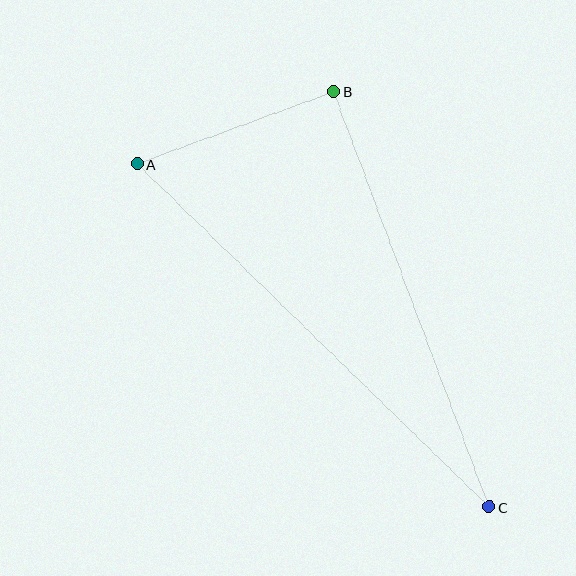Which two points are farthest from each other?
Points A and C are farthest from each other.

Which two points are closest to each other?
Points A and B are closest to each other.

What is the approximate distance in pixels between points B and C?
The distance between B and C is approximately 443 pixels.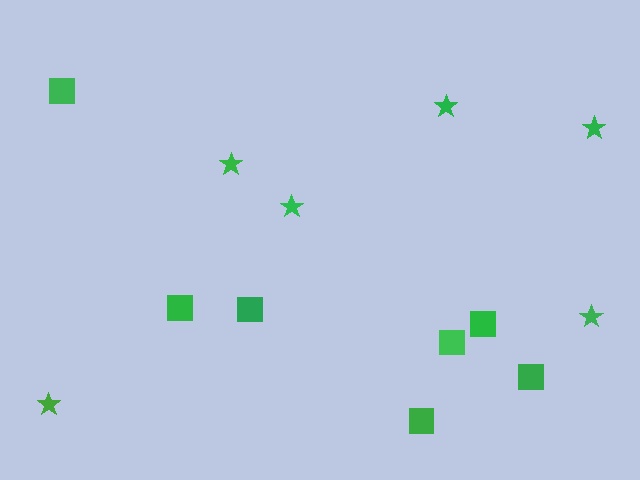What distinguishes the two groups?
There are 2 groups: one group of stars (6) and one group of squares (7).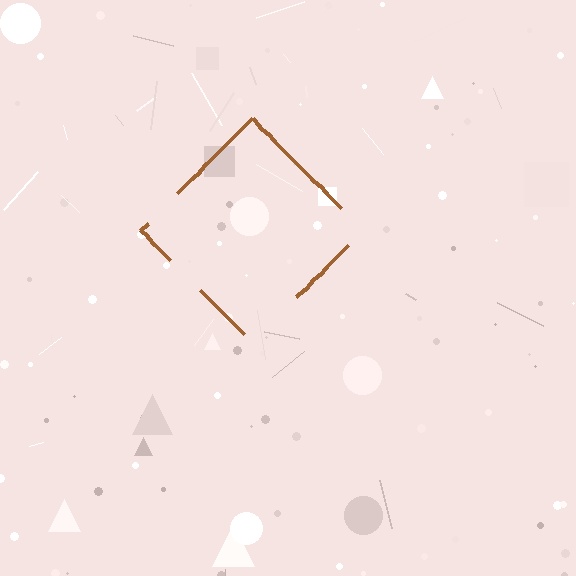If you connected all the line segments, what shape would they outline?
They would outline a diamond.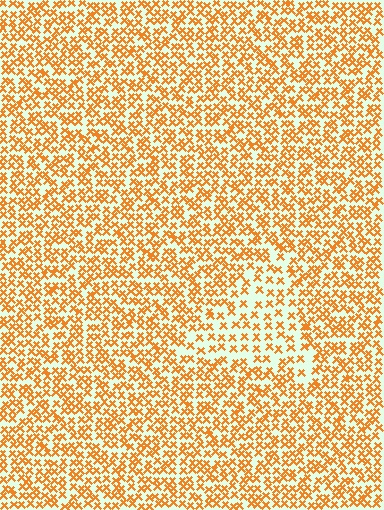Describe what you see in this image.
The image contains small orange elements arranged at two different densities. A triangle-shaped region is visible where the elements are less densely packed than the surrounding area.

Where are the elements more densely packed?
The elements are more densely packed outside the triangle boundary.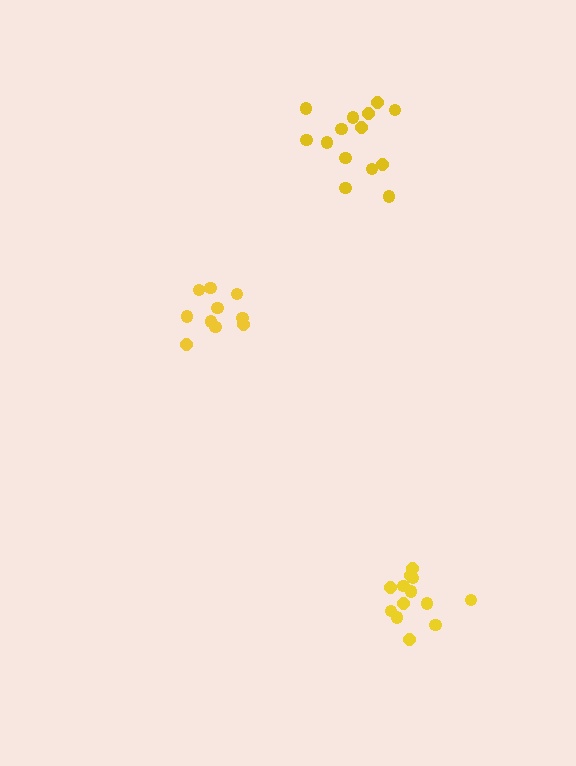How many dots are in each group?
Group 1: 13 dots, Group 2: 10 dots, Group 3: 15 dots (38 total).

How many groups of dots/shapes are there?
There are 3 groups.